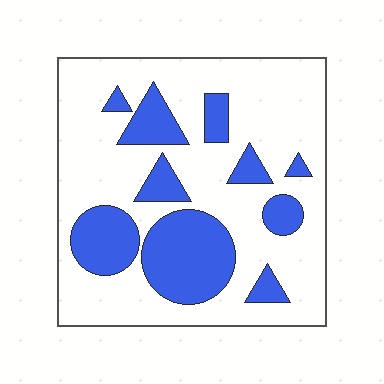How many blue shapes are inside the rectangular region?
10.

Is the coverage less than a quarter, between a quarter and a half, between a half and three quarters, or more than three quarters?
Between a quarter and a half.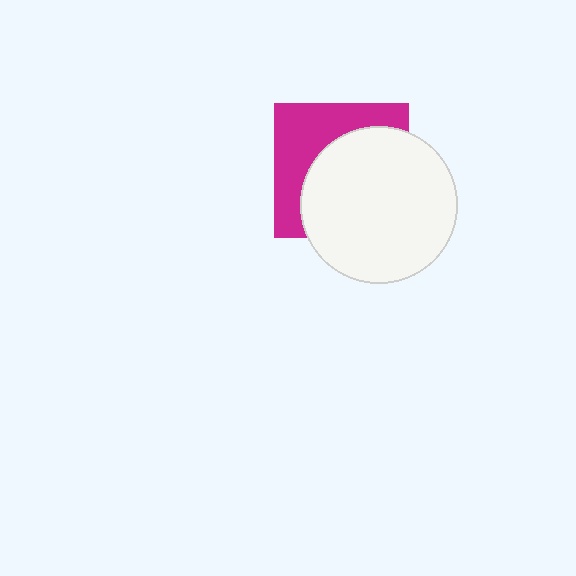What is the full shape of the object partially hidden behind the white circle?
The partially hidden object is a magenta square.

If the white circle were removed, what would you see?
You would see the complete magenta square.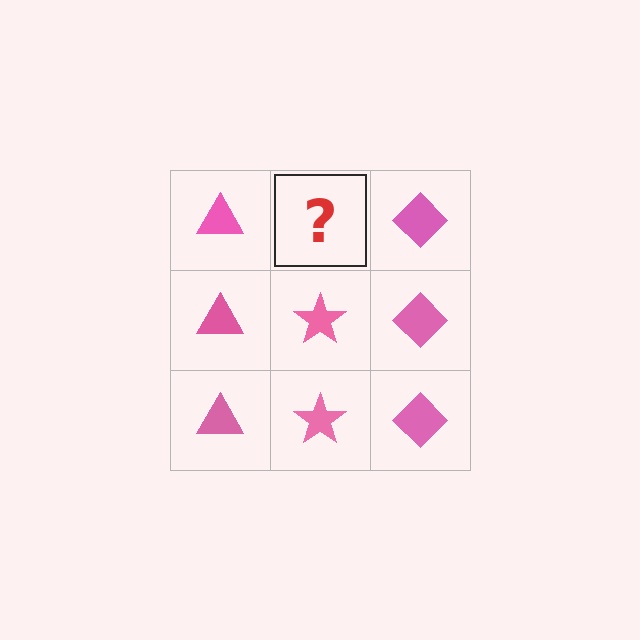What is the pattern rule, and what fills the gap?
The rule is that each column has a consistent shape. The gap should be filled with a pink star.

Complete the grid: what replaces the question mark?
The question mark should be replaced with a pink star.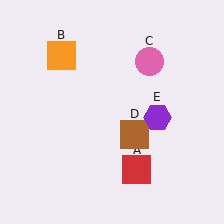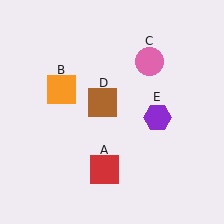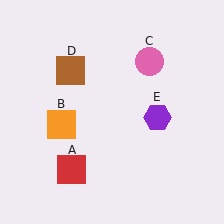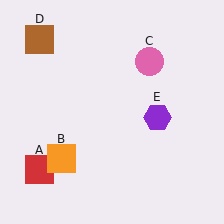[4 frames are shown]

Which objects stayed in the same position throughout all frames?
Pink circle (object C) and purple hexagon (object E) remained stationary.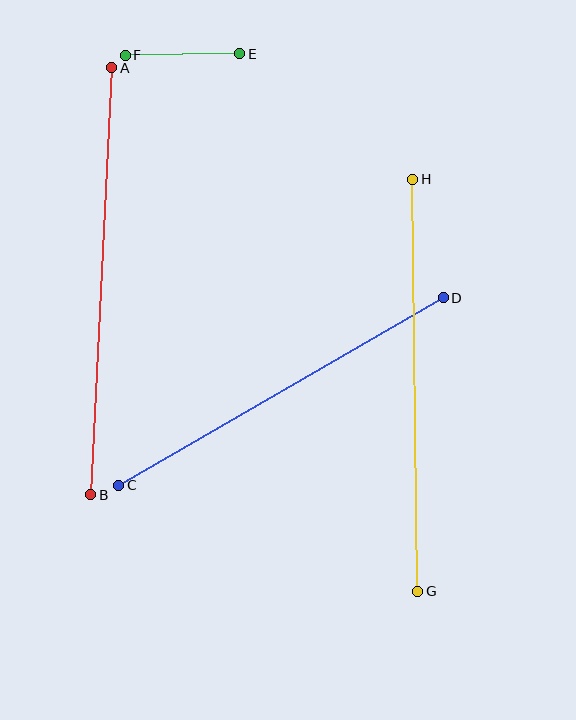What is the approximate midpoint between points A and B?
The midpoint is at approximately (101, 281) pixels.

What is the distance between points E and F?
The distance is approximately 114 pixels.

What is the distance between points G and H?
The distance is approximately 412 pixels.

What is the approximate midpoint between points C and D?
The midpoint is at approximately (281, 392) pixels.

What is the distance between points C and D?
The distance is approximately 375 pixels.